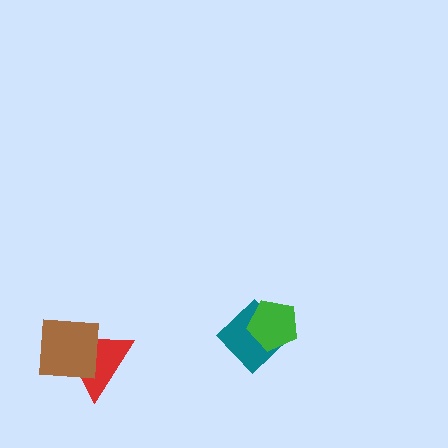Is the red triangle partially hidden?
Yes, it is partially covered by another shape.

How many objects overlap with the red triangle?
1 object overlaps with the red triangle.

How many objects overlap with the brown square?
1 object overlaps with the brown square.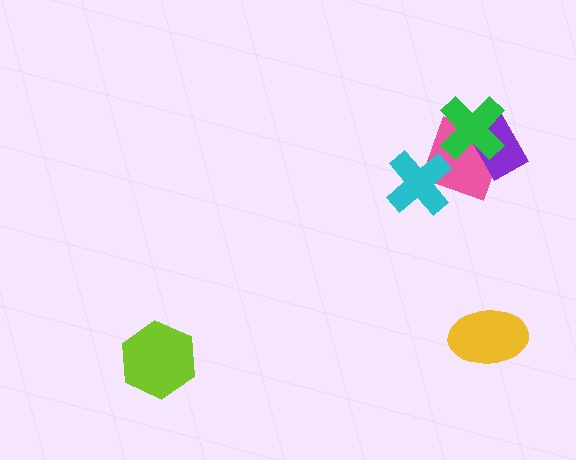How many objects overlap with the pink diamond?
3 objects overlap with the pink diamond.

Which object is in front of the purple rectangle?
The green cross is in front of the purple rectangle.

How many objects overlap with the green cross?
2 objects overlap with the green cross.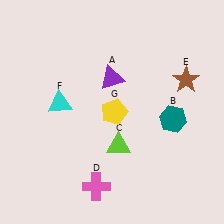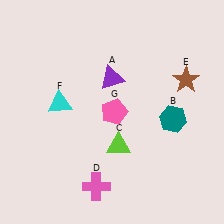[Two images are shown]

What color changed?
The pentagon (G) changed from yellow in Image 1 to pink in Image 2.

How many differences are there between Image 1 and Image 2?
There is 1 difference between the two images.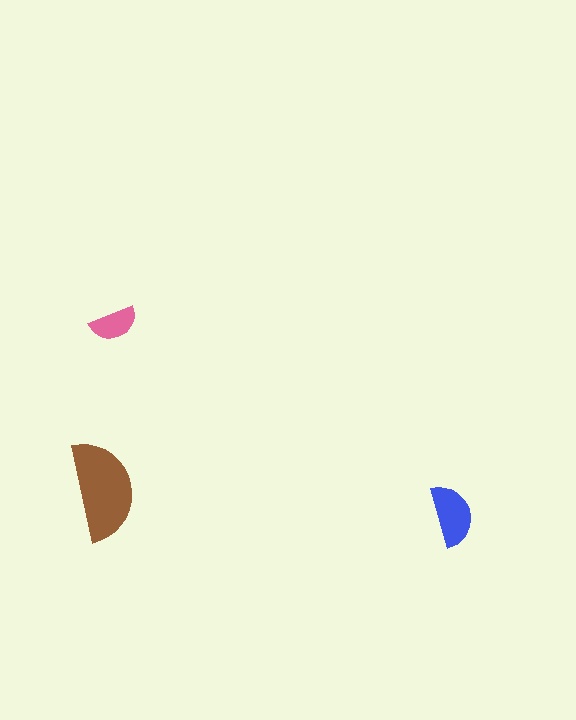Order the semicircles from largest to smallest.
the brown one, the blue one, the pink one.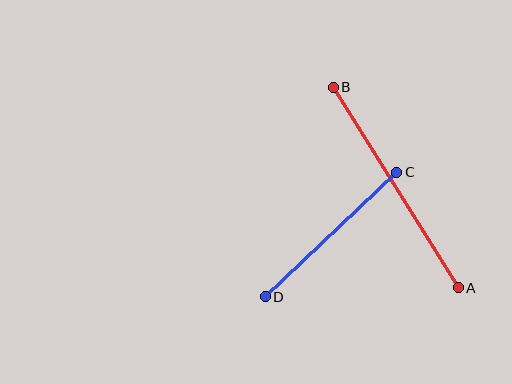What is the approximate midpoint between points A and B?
The midpoint is at approximately (396, 188) pixels.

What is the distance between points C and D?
The distance is approximately 181 pixels.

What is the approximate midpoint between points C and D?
The midpoint is at approximately (331, 235) pixels.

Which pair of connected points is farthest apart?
Points A and B are farthest apart.